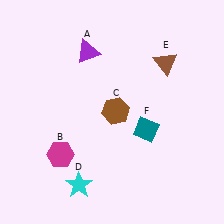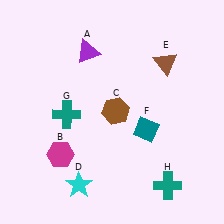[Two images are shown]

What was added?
A teal cross (G), a teal cross (H) were added in Image 2.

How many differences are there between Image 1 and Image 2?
There are 2 differences between the two images.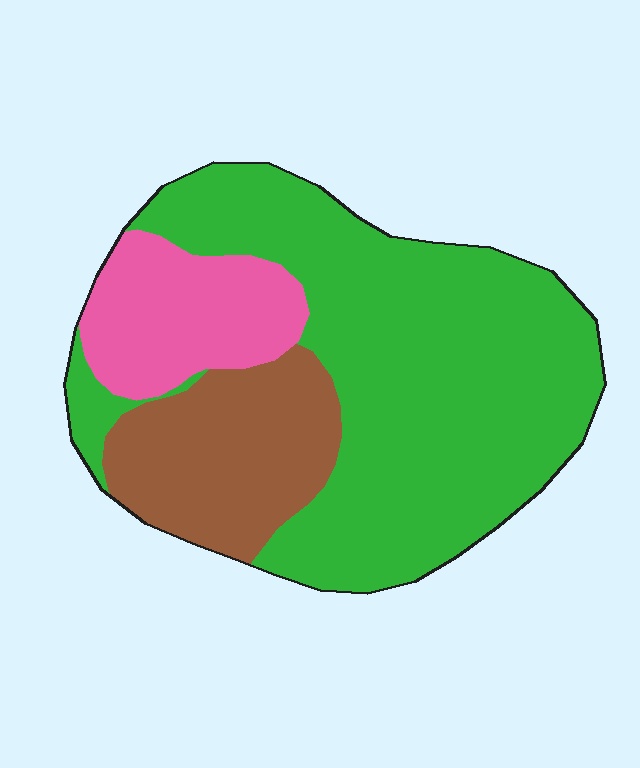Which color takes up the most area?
Green, at roughly 65%.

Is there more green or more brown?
Green.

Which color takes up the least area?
Pink, at roughly 15%.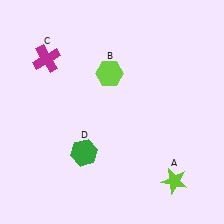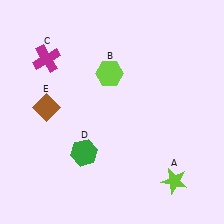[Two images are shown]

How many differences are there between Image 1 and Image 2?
There is 1 difference between the two images.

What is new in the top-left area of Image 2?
A brown diamond (E) was added in the top-left area of Image 2.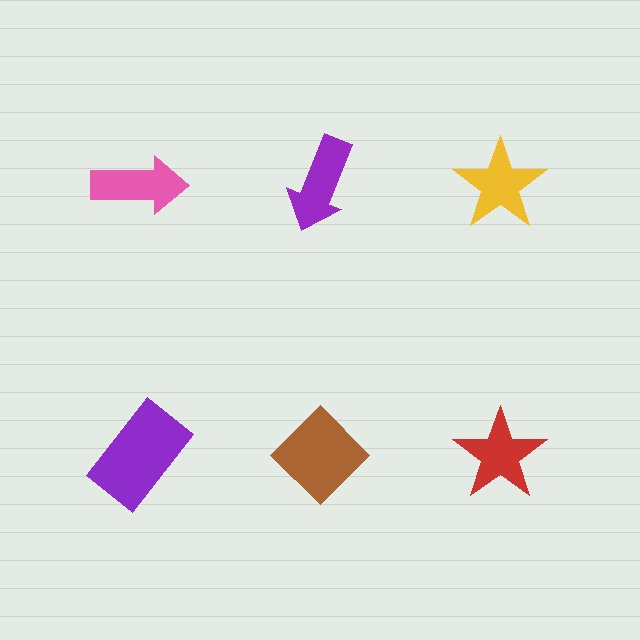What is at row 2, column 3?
A red star.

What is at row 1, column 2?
A purple arrow.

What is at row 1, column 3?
A yellow star.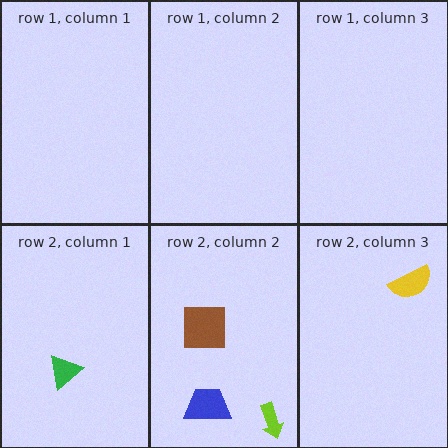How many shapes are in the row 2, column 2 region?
3.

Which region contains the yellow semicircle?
The row 2, column 3 region.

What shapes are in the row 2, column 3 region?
The yellow semicircle.